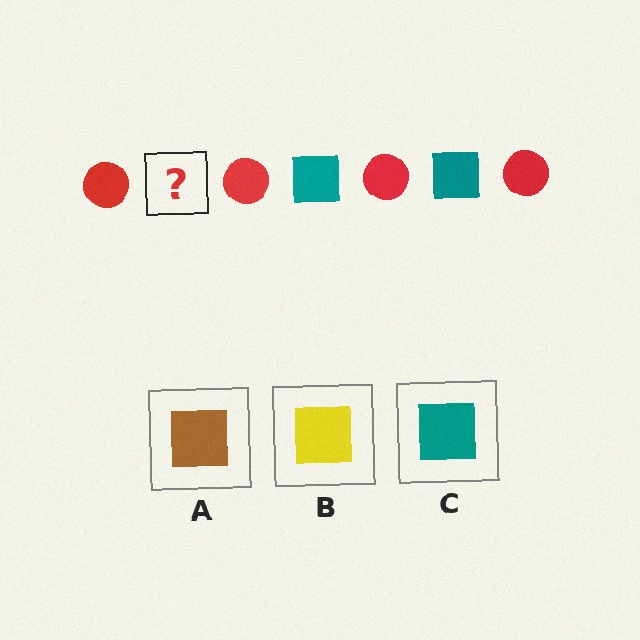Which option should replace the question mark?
Option C.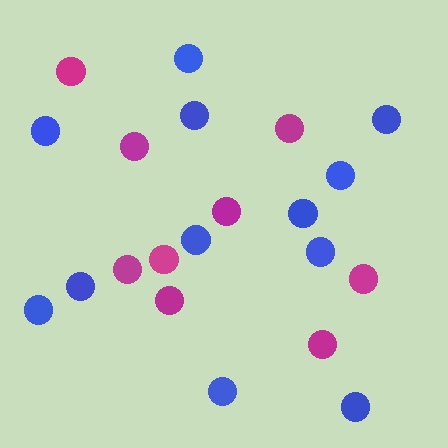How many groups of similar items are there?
There are 2 groups: one group of blue circles (12) and one group of magenta circles (9).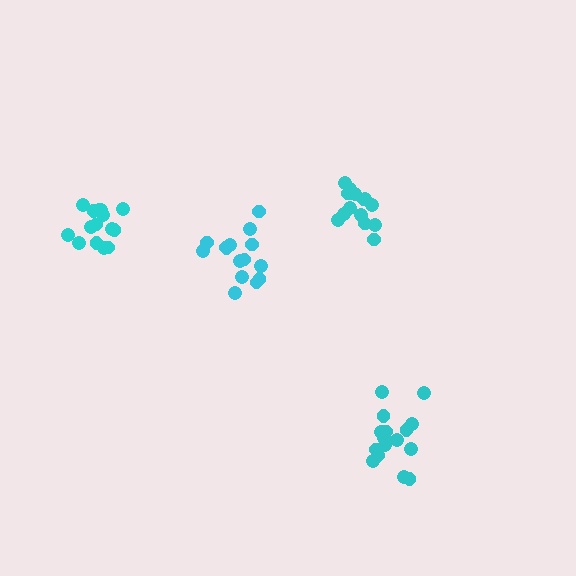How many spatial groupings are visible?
There are 4 spatial groupings.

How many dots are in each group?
Group 1: 14 dots, Group 2: 16 dots, Group 3: 15 dots, Group 4: 15 dots (60 total).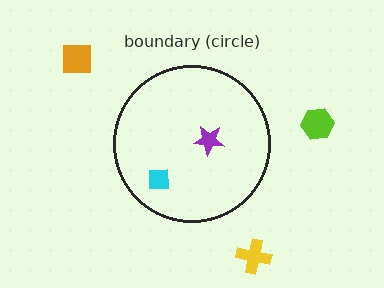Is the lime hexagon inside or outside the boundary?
Outside.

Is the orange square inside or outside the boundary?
Outside.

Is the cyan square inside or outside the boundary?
Inside.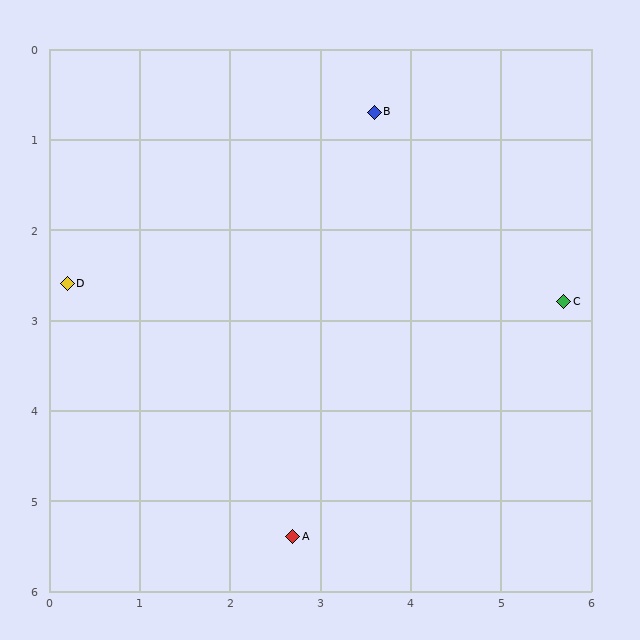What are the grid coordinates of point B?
Point B is at approximately (3.6, 0.7).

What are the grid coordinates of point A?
Point A is at approximately (2.7, 5.4).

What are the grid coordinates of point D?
Point D is at approximately (0.2, 2.6).